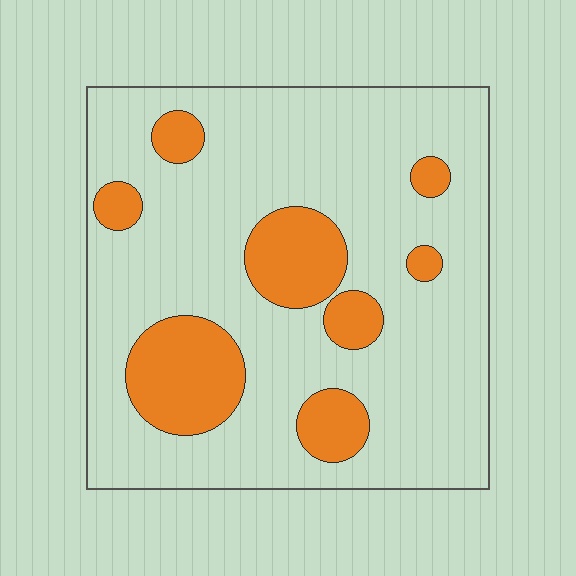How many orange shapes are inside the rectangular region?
8.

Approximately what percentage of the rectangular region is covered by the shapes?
Approximately 20%.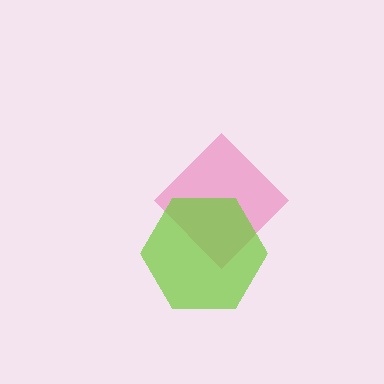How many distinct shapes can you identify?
There are 2 distinct shapes: a pink diamond, a lime hexagon.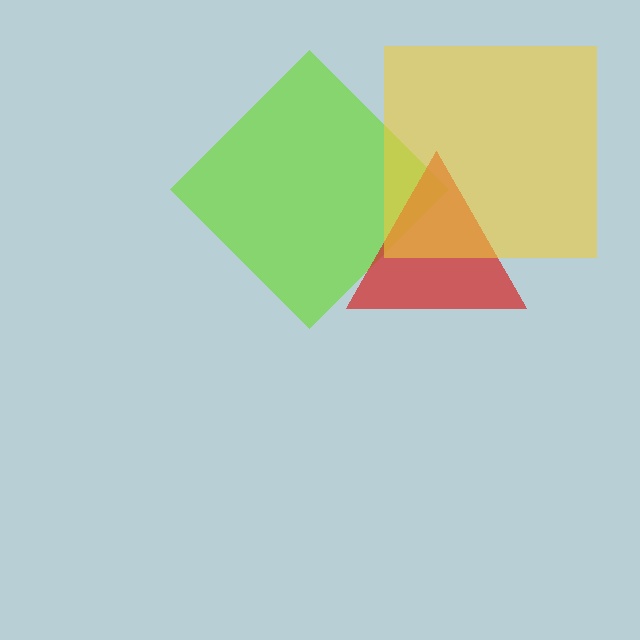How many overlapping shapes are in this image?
There are 3 overlapping shapes in the image.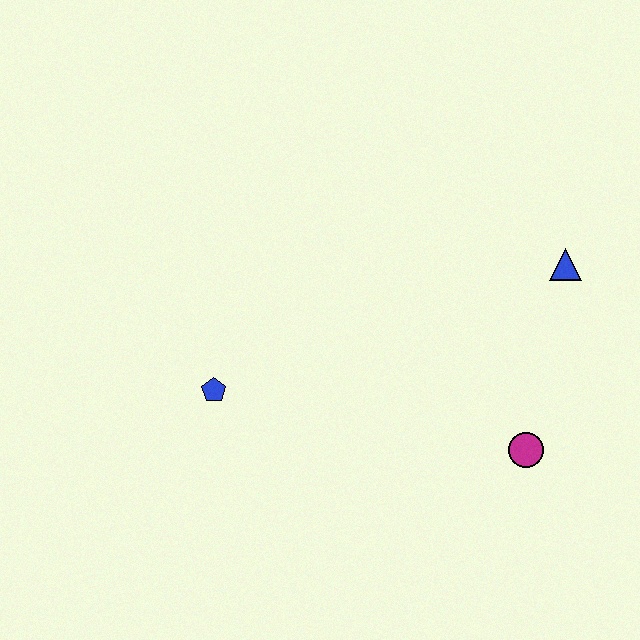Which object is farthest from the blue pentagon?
The blue triangle is farthest from the blue pentagon.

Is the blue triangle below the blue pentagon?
No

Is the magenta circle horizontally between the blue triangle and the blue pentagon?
Yes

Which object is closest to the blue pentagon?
The magenta circle is closest to the blue pentagon.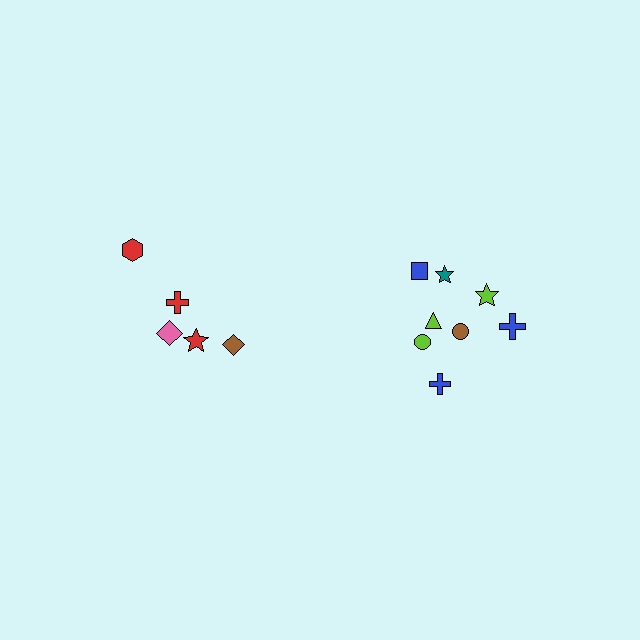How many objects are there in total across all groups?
There are 13 objects.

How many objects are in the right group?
There are 8 objects.